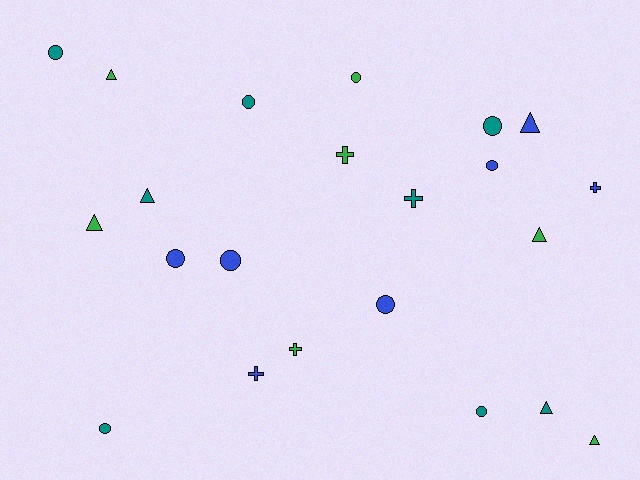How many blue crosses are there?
There are 2 blue crosses.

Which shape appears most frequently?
Circle, with 10 objects.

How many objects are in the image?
There are 22 objects.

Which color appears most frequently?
Teal, with 8 objects.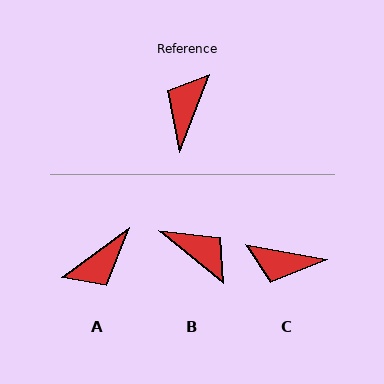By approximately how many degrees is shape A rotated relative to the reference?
Approximately 148 degrees counter-clockwise.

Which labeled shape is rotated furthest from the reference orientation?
A, about 148 degrees away.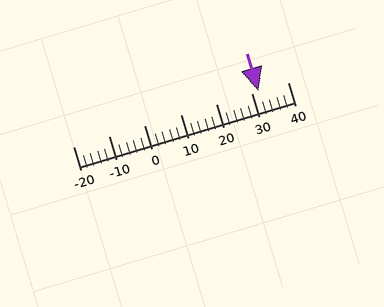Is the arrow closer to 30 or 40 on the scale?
The arrow is closer to 30.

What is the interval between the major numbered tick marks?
The major tick marks are spaced 10 units apart.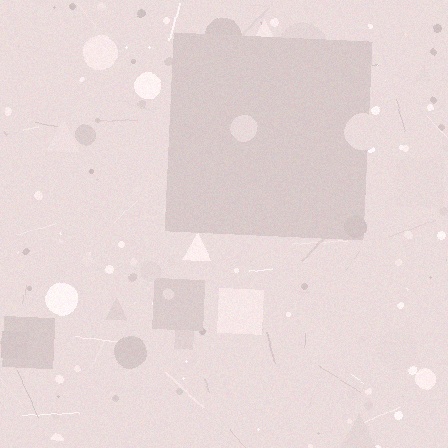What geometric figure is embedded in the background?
A square is embedded in the background.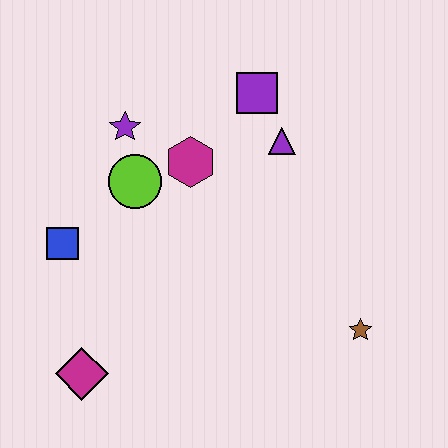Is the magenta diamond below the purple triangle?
Yes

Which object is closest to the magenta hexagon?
The lime circle is closest to the magenta hexagon.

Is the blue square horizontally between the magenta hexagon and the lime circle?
No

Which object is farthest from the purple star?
The brown star is farthest from the purple star.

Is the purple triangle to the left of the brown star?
Yes